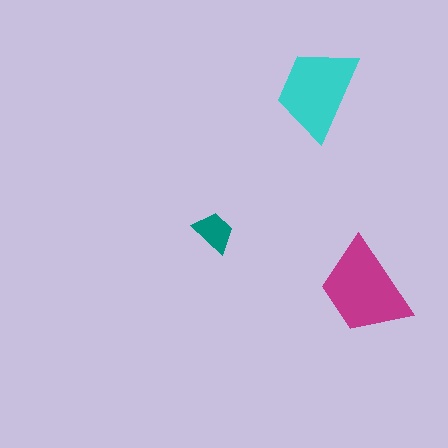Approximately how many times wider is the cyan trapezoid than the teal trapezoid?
About 2 times wider.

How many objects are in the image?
There are 3 objects in the image.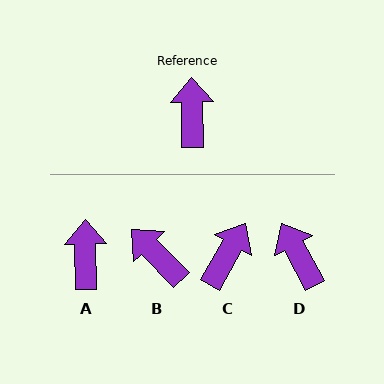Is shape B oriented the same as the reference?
No, it is off by about 44 degrees.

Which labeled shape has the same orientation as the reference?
A.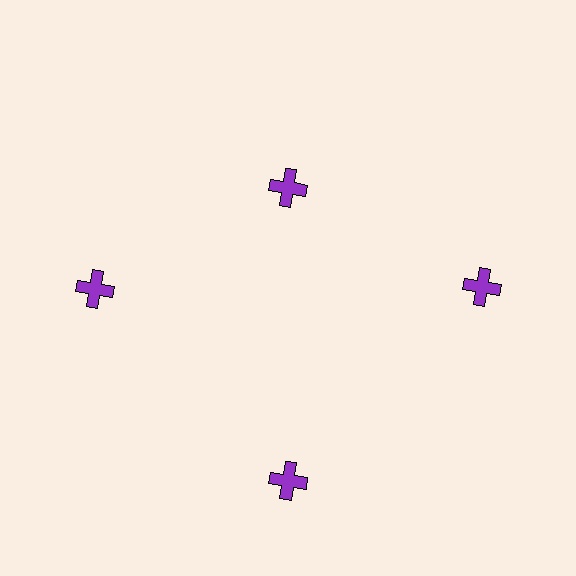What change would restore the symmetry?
The symmetry would be restored by moving it outward, back onto the ring so that all 4 crosses sit at equal angles and equal distance from the center.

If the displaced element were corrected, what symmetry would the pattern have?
It would have 4-fold rotational symmetry — the pattern would map onto itself every 90 degrees.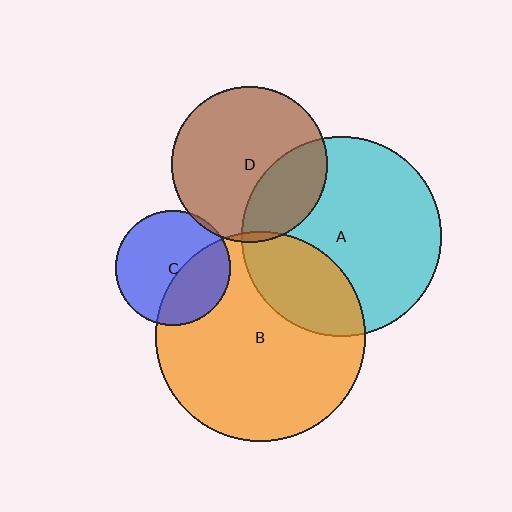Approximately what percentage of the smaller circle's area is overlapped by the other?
Approximately 5%.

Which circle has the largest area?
Circle B (orange).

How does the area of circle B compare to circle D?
Approximately 1.8 times.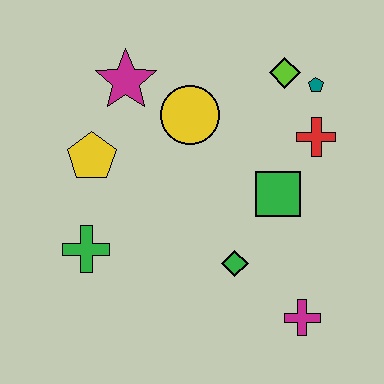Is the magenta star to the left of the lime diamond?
Yes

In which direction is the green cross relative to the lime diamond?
The green cross is to the left of the lime diamond.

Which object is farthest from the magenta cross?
The magenta star is farthest from the magenta cross.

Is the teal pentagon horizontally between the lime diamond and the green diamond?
No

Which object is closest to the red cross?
The teal pentagon is closest to the red cross.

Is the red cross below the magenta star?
Yes